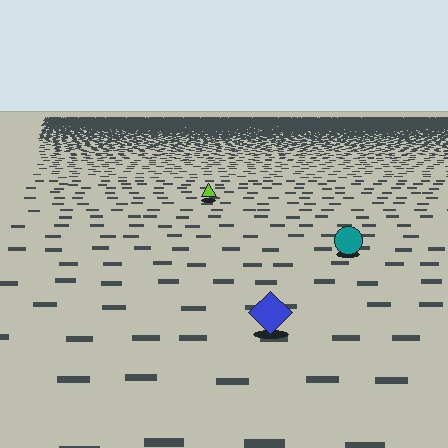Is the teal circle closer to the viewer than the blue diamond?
No. The blue diamond is closer — you can tell from the texture gradient: the ground texture is coarser near it.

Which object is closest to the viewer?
The blue diamond is closest. The texture marks near it are larger and more spread out.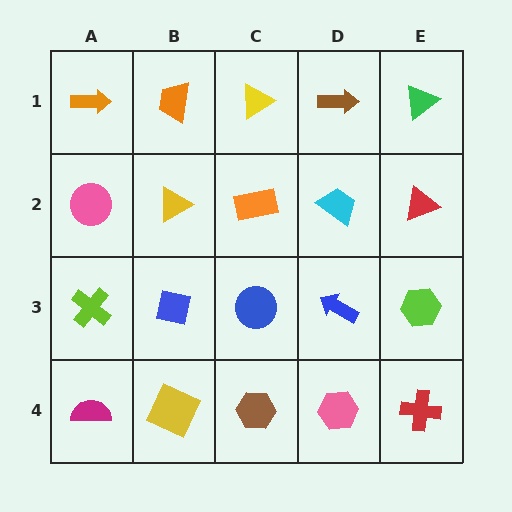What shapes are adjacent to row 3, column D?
A cyan trapezoid (row 2, column D), a pink hexagon (row 4, column D), a blue circle (row 3, column C), a lime hexagon (row 3, column E).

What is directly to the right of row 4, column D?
A red cross.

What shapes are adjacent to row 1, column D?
A cyan trapezoid (row 2, column D), a yellow triangle (row 1, column C), a green triangle (row 1, column E).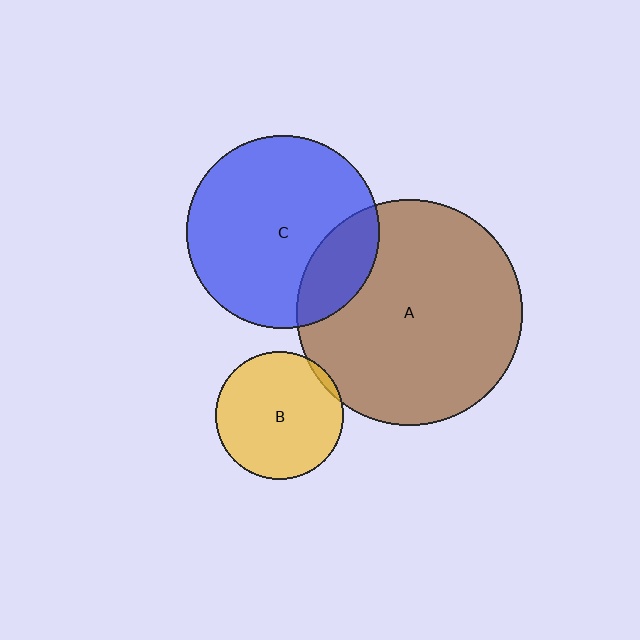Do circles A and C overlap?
Yes.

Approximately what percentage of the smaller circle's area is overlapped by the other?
Approximately 20%.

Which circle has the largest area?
Circle A (brown).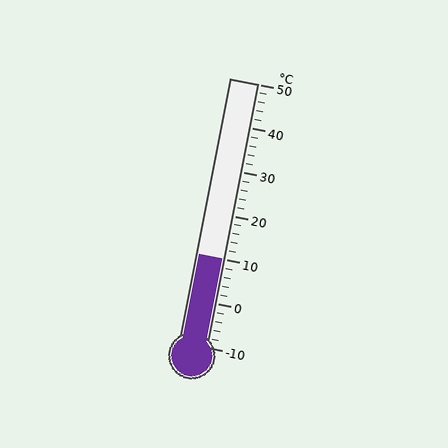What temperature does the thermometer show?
The thermometer shows approximately 10°C.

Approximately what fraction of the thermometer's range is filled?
The thermometer is filled to approximately 35% of its range.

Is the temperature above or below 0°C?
The temperature is above 0°C.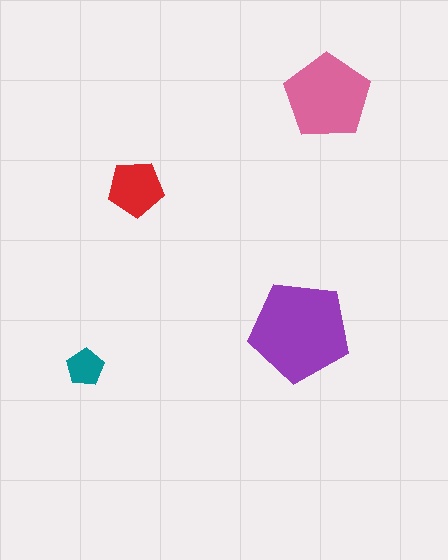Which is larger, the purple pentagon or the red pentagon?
The purple one.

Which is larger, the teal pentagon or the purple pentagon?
The purple one.